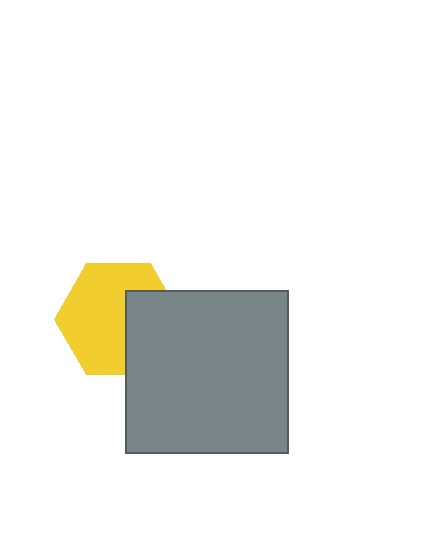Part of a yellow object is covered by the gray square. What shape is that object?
It is a hexagon.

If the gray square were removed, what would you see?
You would see the complete yellow hexagon.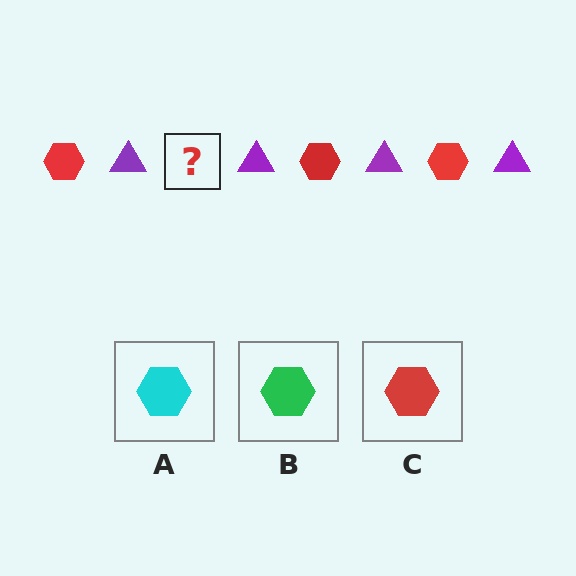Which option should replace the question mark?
Option C.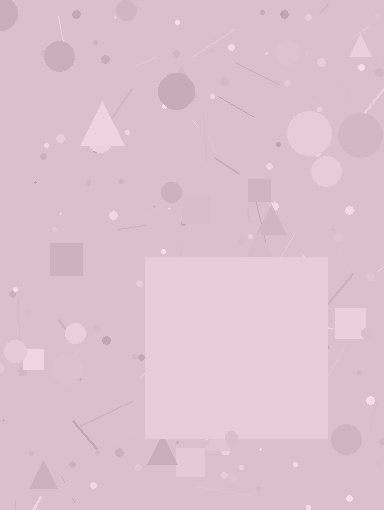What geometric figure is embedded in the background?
A square is embedded in the background.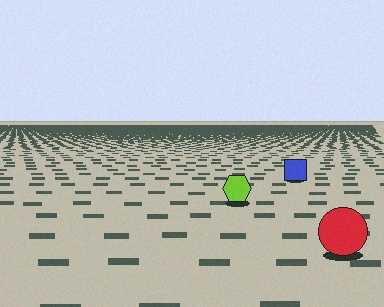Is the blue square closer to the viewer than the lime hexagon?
No. The lime hexagon is closer — you can tell from the texture gradient: the ground texture is coarser near it.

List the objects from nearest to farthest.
From nearest to farthest: the red circle, the lime hexagon, the blue square.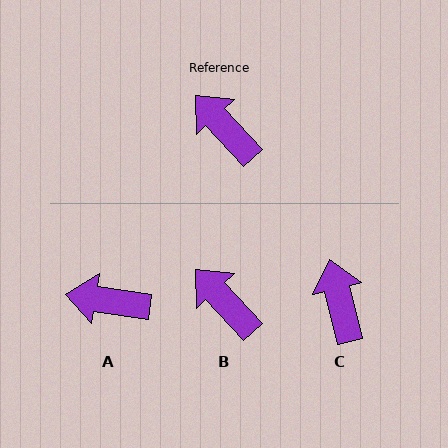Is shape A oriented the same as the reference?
No, it is off by about 39 degrees.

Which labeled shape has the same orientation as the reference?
B.